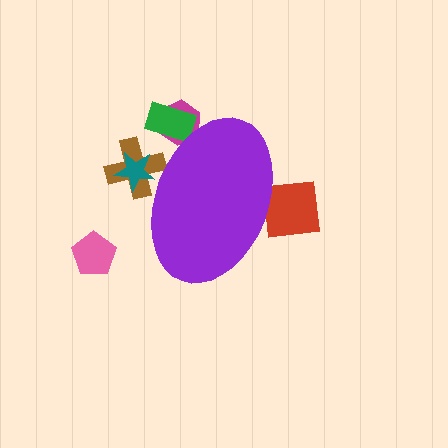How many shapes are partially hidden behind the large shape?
5 shapes are partially hidden.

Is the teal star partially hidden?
Yes, the teal star is partially hidden behind the purple ellipse.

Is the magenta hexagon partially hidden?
Yes, the magenta hexagon is partially hidden behind the purple ellipse.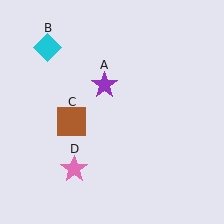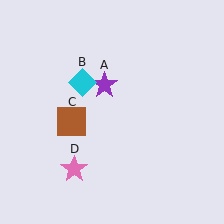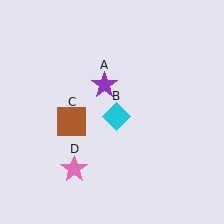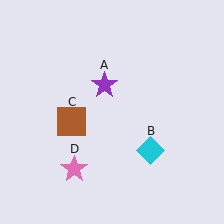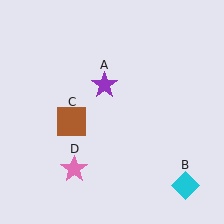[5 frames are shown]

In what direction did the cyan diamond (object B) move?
The cyan diamond (object B) moved down and to the right.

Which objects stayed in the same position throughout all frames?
Purple star (object A) and brown square (object C) and pink star (object D) remained stationary.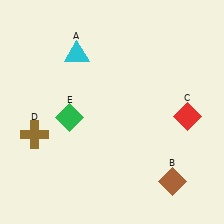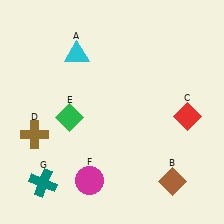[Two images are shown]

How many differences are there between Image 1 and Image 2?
There are 2 differences between the two images.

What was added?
A magenta circle (F), a teal cross (G) were added in Image 2.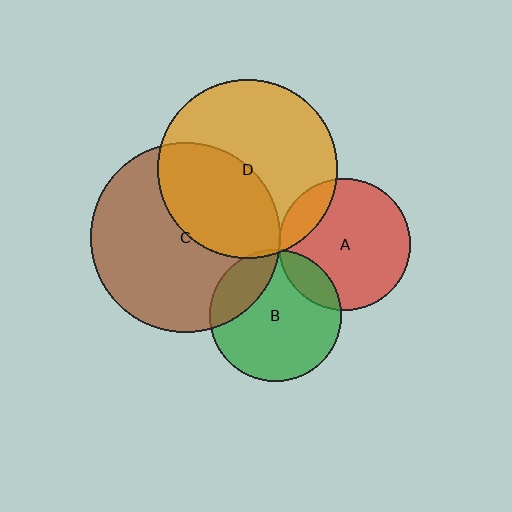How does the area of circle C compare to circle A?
Approximately 2.0 times.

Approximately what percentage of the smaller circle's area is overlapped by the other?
Approximately 15%.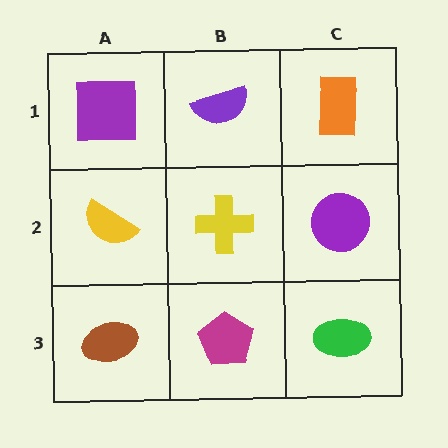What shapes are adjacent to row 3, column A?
A yellow semicircle (row 2, column A), a magenta pentagon (row 3, column B).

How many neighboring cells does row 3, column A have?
2.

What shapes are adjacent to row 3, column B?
A yellow cross (row 2, column B), a brown ellipse (row 3, column A), a green ellipse (row 3, column C).